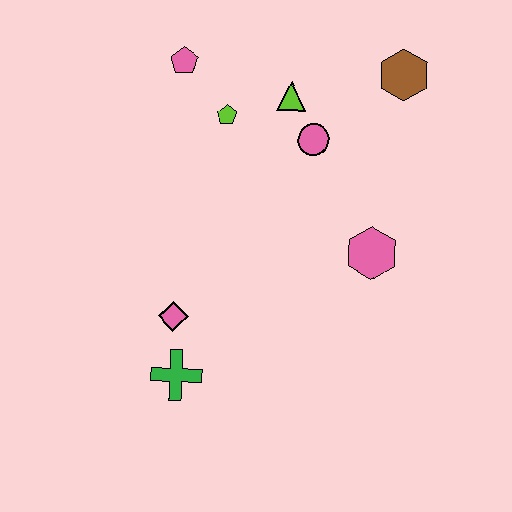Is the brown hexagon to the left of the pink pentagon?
No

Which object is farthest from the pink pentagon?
The green cross is farthest from the pink pentagon.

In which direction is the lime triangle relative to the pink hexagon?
The lime triangle is above the pink hexagon.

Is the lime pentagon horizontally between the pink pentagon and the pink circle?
Yes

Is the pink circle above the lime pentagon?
No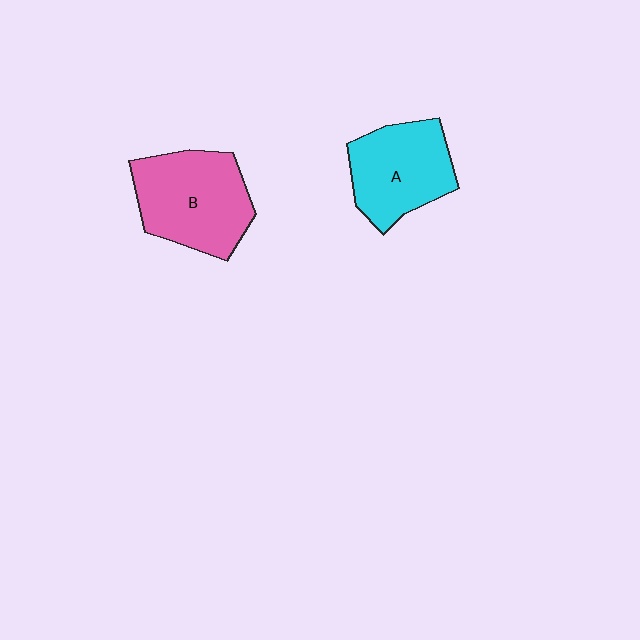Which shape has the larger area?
Shape B (pink).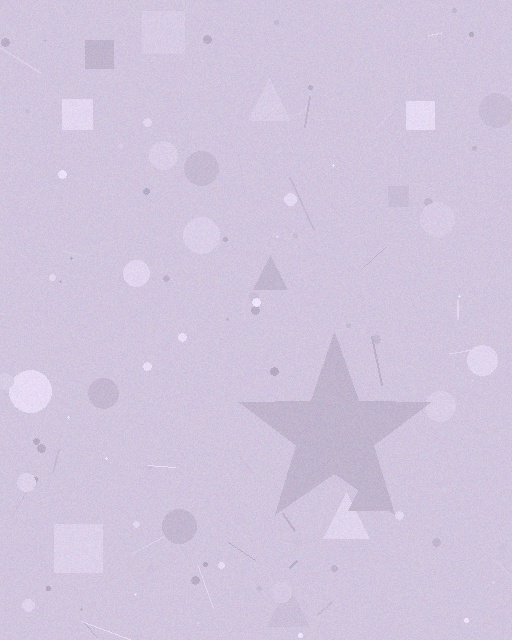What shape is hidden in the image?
A star is hidden in the image.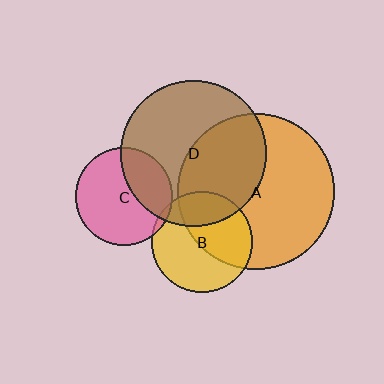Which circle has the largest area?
Circle A (orange).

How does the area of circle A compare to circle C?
Approximately 2.6 times.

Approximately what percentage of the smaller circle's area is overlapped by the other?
Approximately 5%.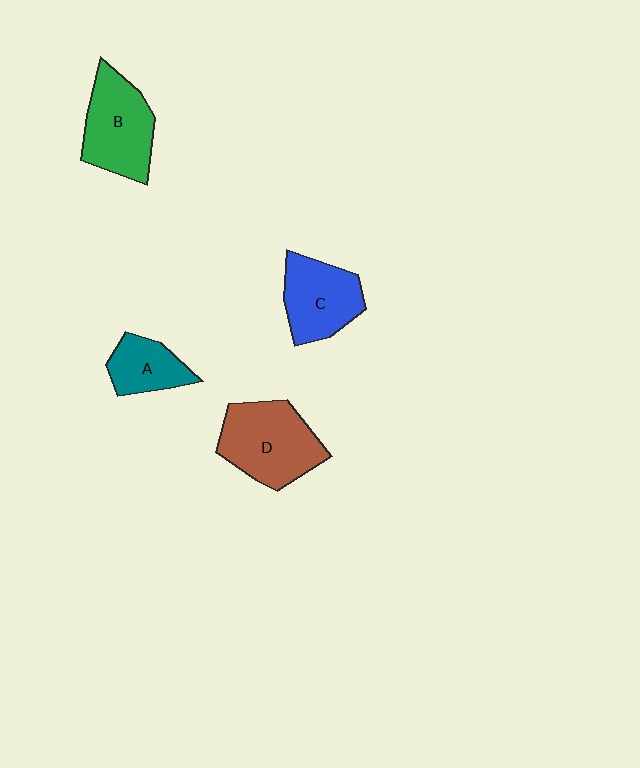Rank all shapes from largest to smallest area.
From largest to smallest: D (brown), B (green), C (blue), A (teal).